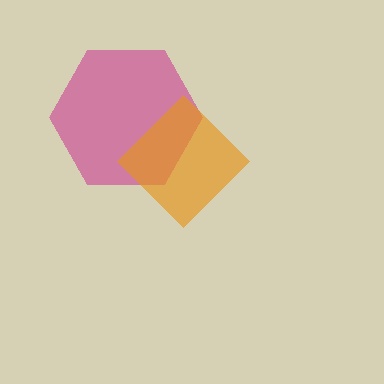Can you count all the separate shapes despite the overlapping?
Yes, there are 2 separate shapes.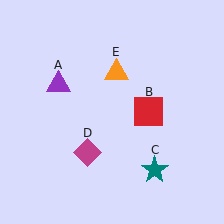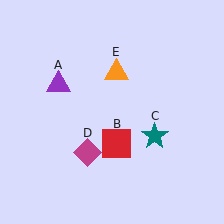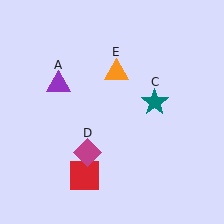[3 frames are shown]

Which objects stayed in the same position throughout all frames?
Purple triangle (object A) and magenta diamond (object D) and orange triangle (object E) remained stationary.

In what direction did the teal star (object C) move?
The teal star (object C) moved up.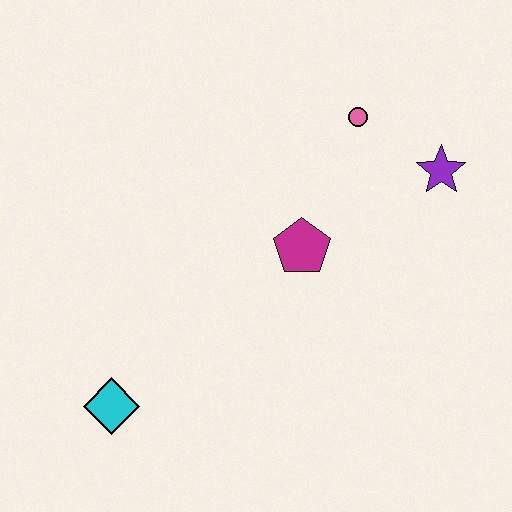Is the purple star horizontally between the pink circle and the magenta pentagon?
No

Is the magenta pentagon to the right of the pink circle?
No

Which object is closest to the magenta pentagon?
The pink circle is closest to the magenta pentagon.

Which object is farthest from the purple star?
The cyan diamond is farthest from the purple star.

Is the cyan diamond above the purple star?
No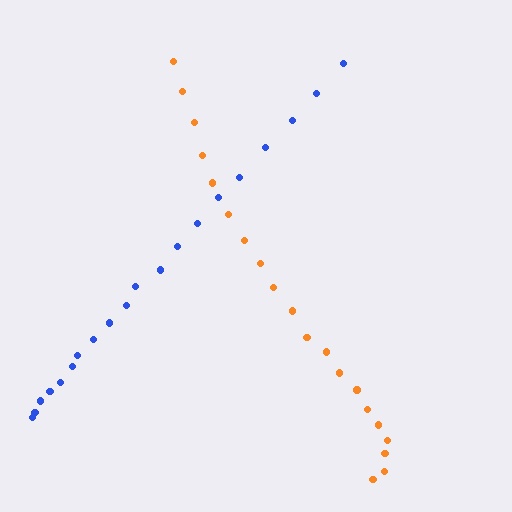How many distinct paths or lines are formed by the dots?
There are 2 distinct paths.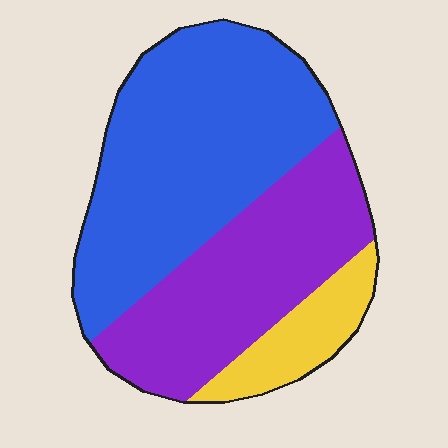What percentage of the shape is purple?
Purple covers 37% of the shape.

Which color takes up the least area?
Yellow, at roughly 10%.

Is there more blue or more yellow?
Blue.